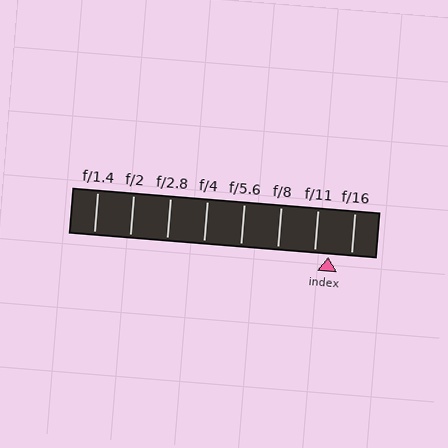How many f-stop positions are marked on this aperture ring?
There are 8 f-stop positions marked.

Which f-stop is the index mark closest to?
The index mark is closest to f/11.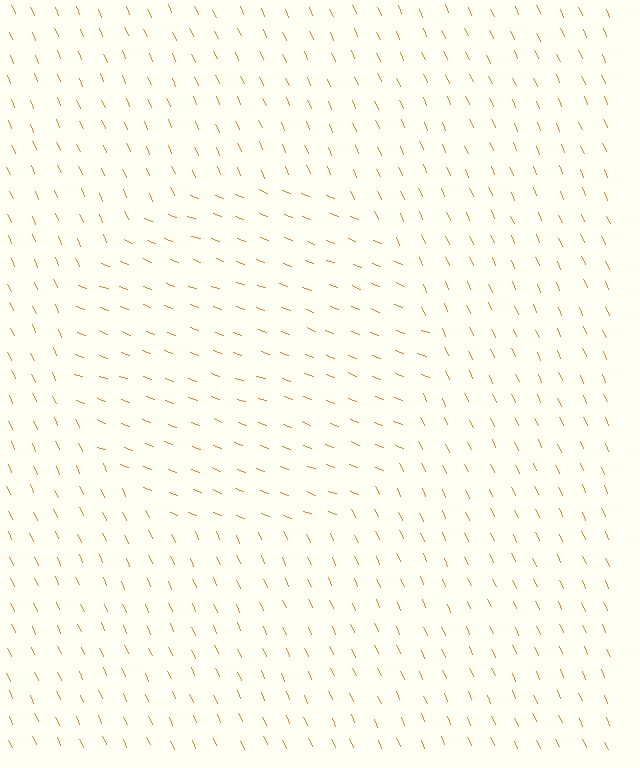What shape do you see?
I see a circle.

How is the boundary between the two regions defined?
The boundary is defined purely by a change in line orientation (approximately 45 degrees difference). All lines are the same color and thickness.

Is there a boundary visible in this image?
Yes, there is a texture boundary formed by a change in line orientation.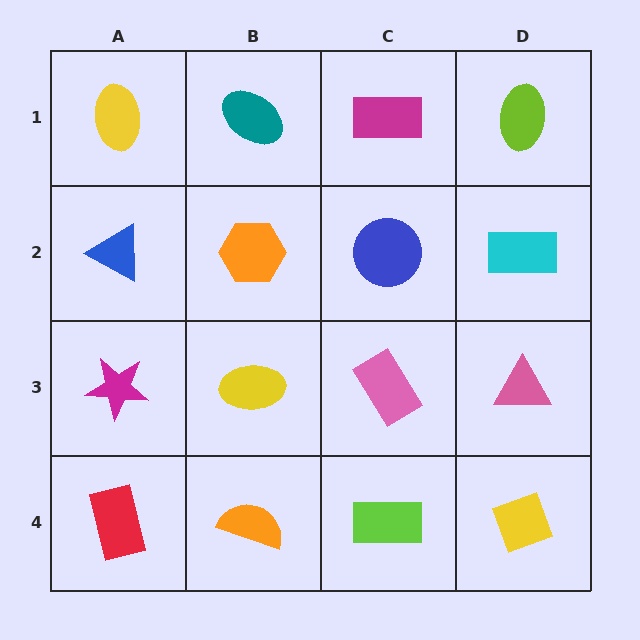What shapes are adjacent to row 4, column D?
A pink triangle (row 3, column D), a lime rectangle (row 4, column C).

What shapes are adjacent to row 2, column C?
A magenta rectangle (row 1, column C), a pink rectangle (row 3, column C), an orange hexagon (row 2, column B), a cyan rectangle (row 2, column D).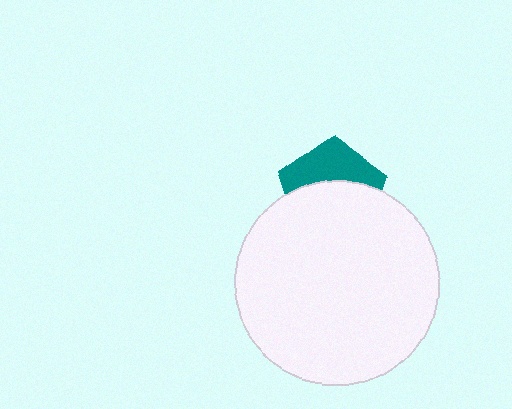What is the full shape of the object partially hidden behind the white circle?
The partially hidden object is a teal pentagon.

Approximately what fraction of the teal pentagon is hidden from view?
Roughly 59% of the teal pentagon is hidden behind the white circle.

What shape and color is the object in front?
The object in front is a white circle.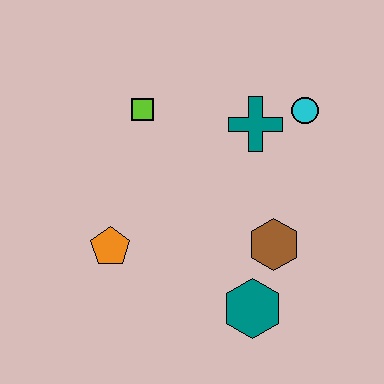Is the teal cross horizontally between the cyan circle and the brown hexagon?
No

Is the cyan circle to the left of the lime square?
No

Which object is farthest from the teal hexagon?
The lime square is farthest from the teal hexagon.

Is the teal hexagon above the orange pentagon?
No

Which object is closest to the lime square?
The teal cross is closest to the lime square.